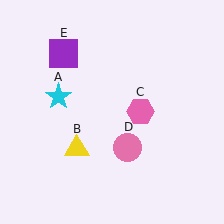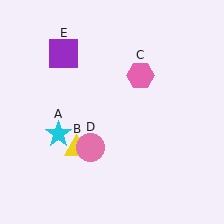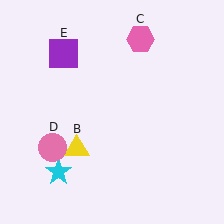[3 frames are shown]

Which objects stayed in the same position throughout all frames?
Yellow triangle (object B) and purple square (object E) remained stationary.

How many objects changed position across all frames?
3 objects changed position: cyan star (object A), pink hexagon (object C), pink circle (object D).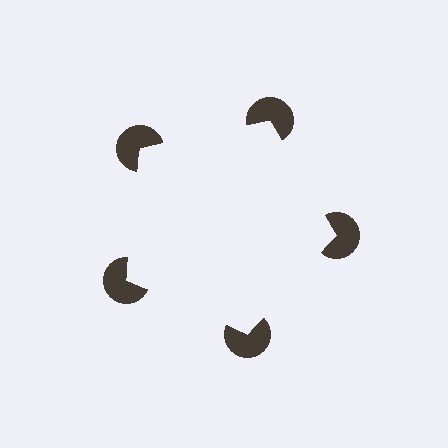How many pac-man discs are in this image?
There are 5 — one at each vertex of the illusory pentagon.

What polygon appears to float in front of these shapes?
An illusory pentagon — its edges are inferred from the aligned wedge cuts in the pac-man discs, not physically drawn.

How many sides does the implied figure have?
5 sides.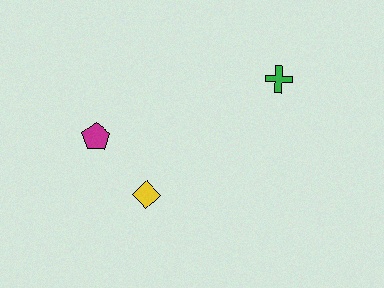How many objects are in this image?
There are 3 objects.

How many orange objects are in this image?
There are no orange objects.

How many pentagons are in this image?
There is 1 pentagon.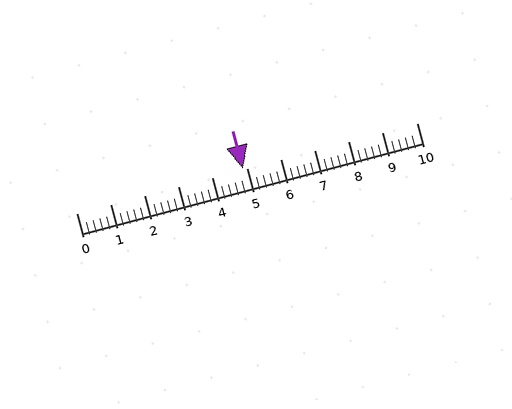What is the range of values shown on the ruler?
The ruler shows values from 0 to 10.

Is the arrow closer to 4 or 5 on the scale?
The arrow is closer to 5.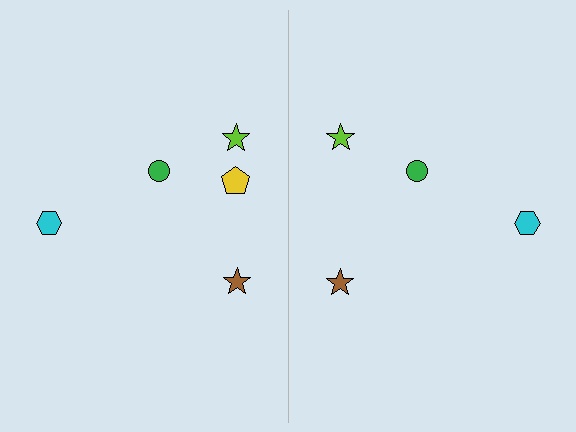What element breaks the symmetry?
A yellow pentagon is missing from the right side.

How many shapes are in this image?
There are 9 shapes in this image.